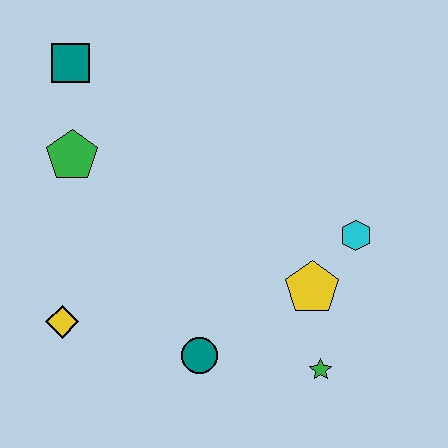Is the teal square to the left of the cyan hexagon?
Yes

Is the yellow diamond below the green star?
No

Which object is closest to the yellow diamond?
The teal circle is closest to the yellow diamond.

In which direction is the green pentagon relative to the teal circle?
The green pentagon is above the teal circle.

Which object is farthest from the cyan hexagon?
The teal square is farthest from the cyan hexagon.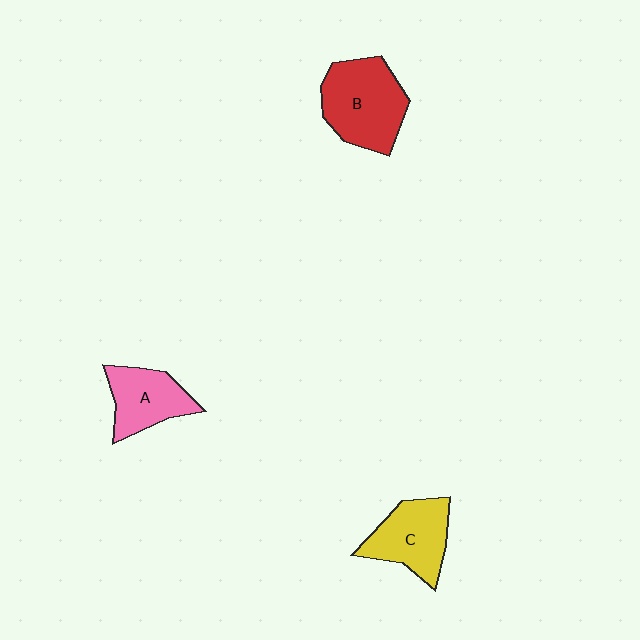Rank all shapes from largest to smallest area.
From largest to smallest: B (red), C (yellow), A (pink).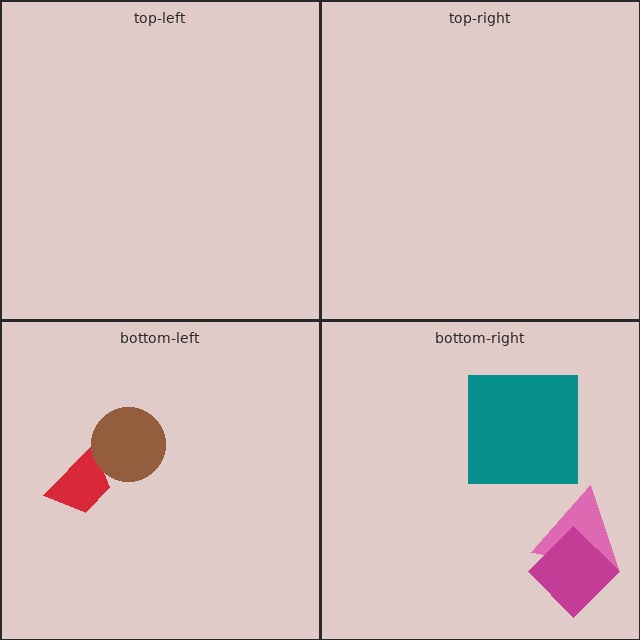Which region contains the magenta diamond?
The bottom-right region.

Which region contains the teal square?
The bottom-right region.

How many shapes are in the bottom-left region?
2.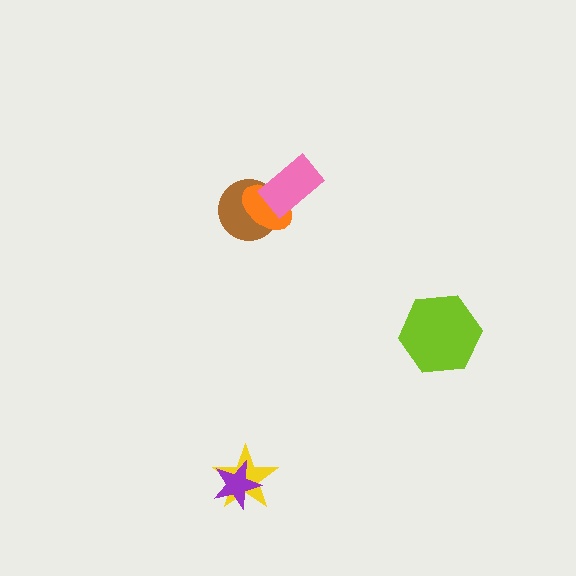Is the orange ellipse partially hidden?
Yes, it is partially covered by another shape.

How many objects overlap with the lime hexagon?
0 objects overlap with the lime hexagon.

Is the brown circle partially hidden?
Yes, it is partially covered by another shape.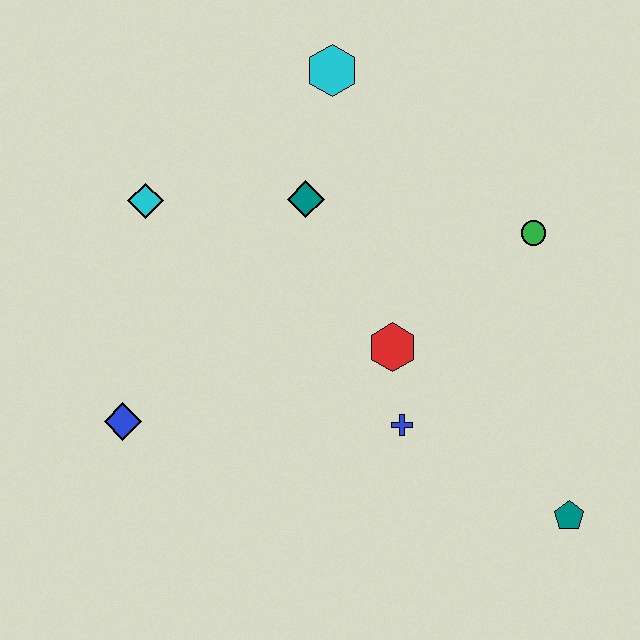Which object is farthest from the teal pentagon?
The cyan diamond is farthest from the teal pentagon.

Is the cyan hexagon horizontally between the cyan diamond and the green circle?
Yes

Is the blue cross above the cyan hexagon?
No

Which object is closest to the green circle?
The red hexagon is closest to the green circle.